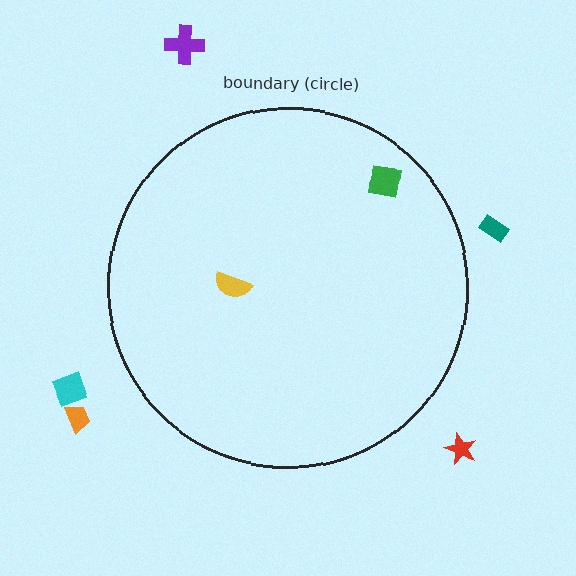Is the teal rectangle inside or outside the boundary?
Outside.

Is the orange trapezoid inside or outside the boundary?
Outside.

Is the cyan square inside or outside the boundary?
Outside.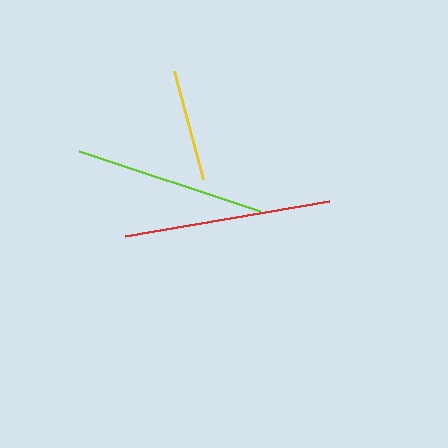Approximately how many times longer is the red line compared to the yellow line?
The red line is approximately 1.9 times the length of the yellow line.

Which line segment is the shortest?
The yellow line is the shortest at approximately 112 pixels.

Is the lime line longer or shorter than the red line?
The red line is longer than the lime line.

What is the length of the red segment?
The red segment is approximately 208 pixels long.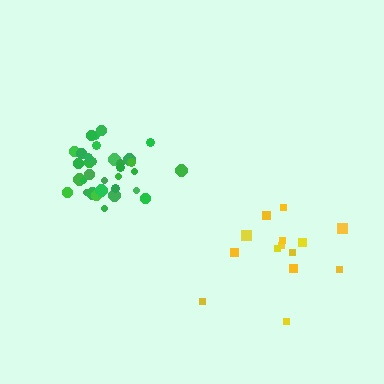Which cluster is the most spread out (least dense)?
Yellow.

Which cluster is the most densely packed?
Green.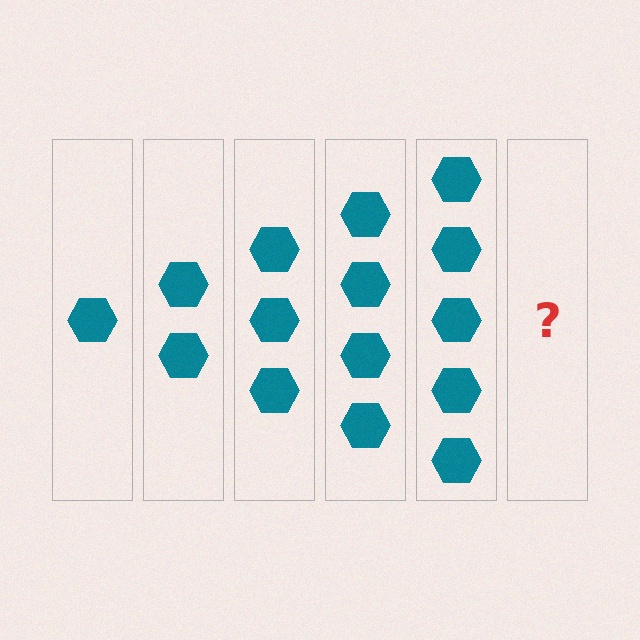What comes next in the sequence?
The next element should be 6 hexagons.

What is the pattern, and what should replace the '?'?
The pattern is that each step adds one more hexagon. The '?' should be 6 hexagons.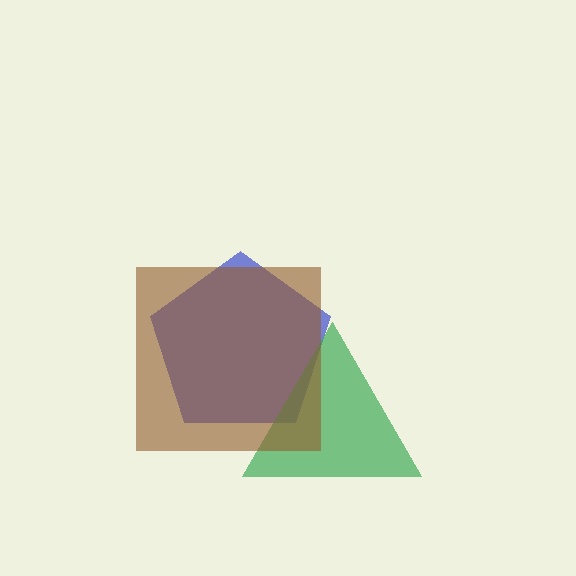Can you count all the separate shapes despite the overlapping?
Yes, there are 3 separate shapes.